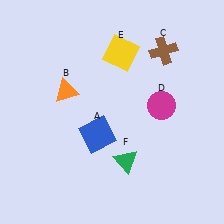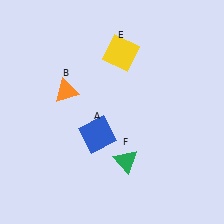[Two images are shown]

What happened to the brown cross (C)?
The brown cross (C) was removed in Image 2. It was in the top-right area of Image 1.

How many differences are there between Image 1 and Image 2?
There are 2 differences between the two images.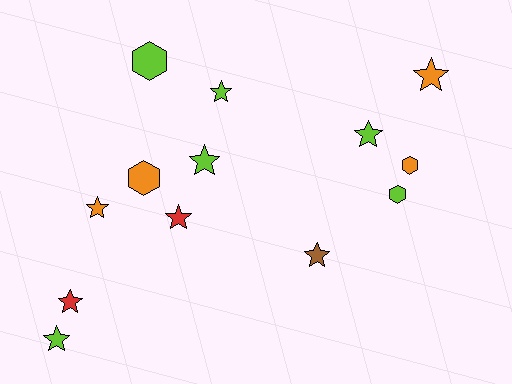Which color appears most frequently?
Lime, with 6 objects.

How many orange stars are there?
There are 2 orange stars.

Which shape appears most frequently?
Star, with 9 objects.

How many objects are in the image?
There are 13 objects.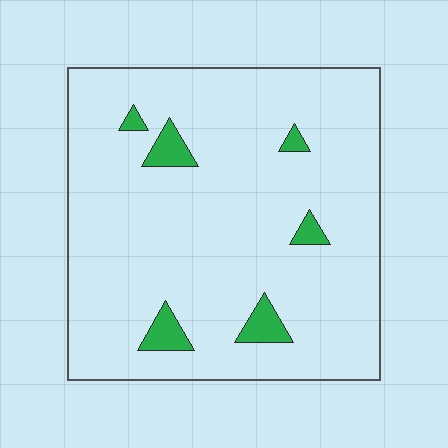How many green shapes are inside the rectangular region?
6.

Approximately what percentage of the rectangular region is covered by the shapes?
Approximately 5%.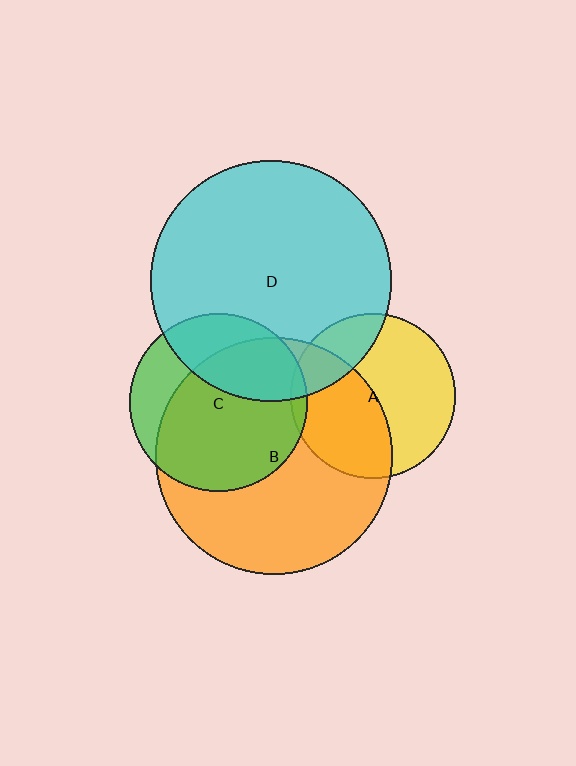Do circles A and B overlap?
Yes.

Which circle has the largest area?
Circle D (cyan).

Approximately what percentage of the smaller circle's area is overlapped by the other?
Approximately 45%.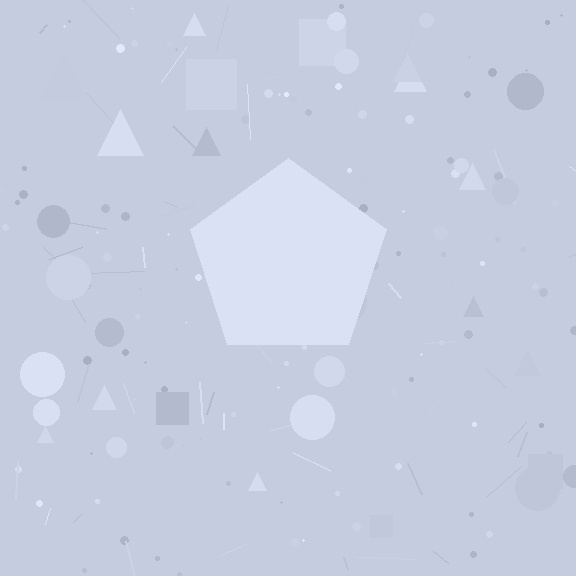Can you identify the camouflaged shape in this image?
The camouflaged shape is a pentagon.